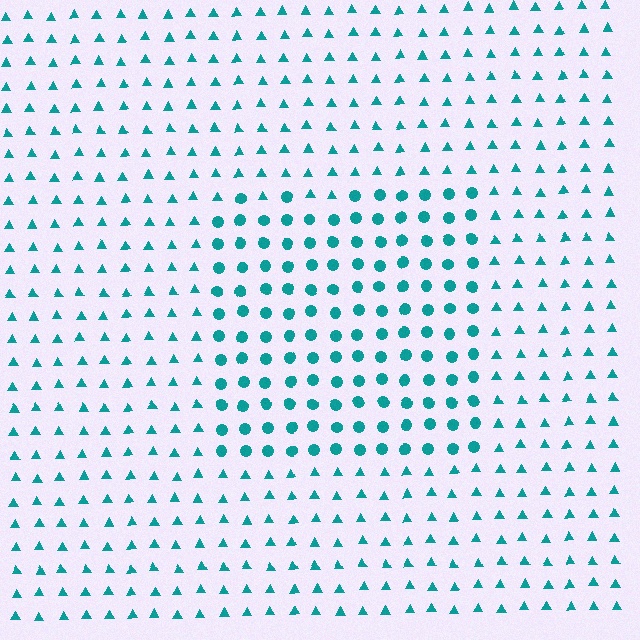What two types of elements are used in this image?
The image uses circles inside the rectangle region and triangles outside it.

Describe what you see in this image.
The image is filled with small teal elements arranged in a uniform grid. A rectangle-shaped region contains circles, while the surrounding area contains triangles. The boundary is defined purely by the change in element shape.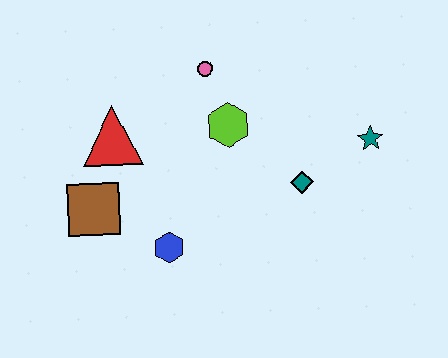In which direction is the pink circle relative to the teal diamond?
The pink circle is above the teal diamond.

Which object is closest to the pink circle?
The lime hexagon is closest to the pink circle.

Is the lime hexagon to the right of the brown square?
Yes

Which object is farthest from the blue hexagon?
The teal star is farthest from the blue hexagon.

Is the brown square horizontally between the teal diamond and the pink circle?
No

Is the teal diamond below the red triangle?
Yes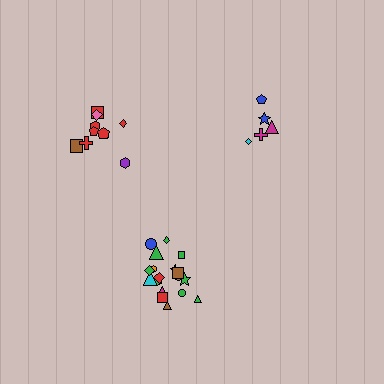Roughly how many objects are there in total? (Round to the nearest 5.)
Roughly 35 objects in total.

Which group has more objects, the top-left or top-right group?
The top-left group.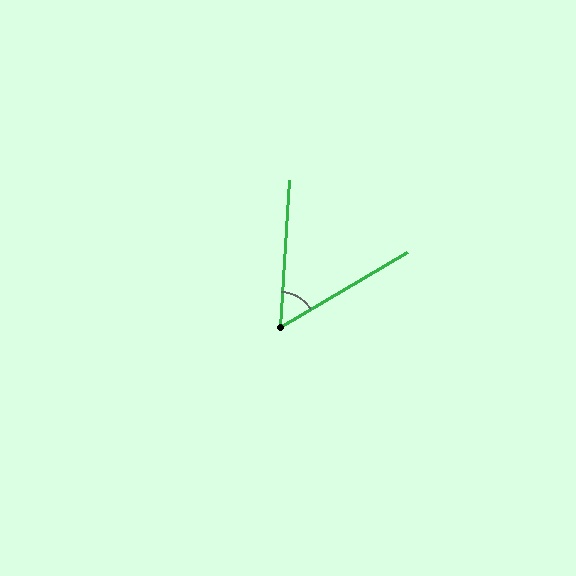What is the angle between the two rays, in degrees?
Approximately 56 degrees.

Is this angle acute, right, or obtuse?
It is acute.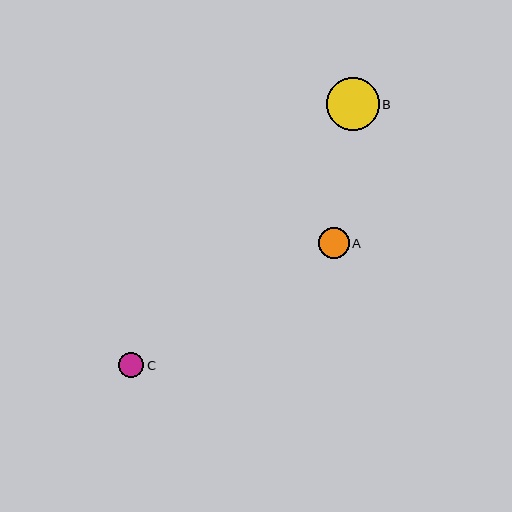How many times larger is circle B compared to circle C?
Circle B is approximately 2.1 times the size of circle C.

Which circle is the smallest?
Circle C is the smallest with a size of approximately 25 pixels.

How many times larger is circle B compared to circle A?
Circle B is approximately 1.7 times the size of circle A.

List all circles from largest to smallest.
From largest to smallest: B, A, C.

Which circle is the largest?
Circle B is the largest with a size of approximately 53 pixels.